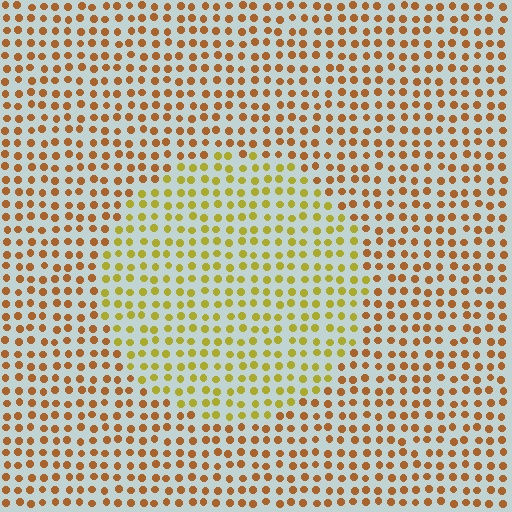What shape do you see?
I see a circle.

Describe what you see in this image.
The image is filled with small brown elements in a uniform arrangement. A circle-shaped region is visible where the elements are tinted to a slightly different hue, forming a subtle color boundary.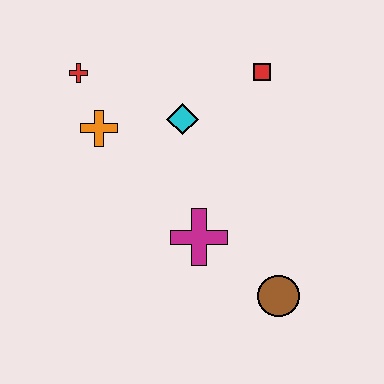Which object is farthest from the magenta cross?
The red cross is farthest from the magenta cross.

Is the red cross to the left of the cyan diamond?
Yes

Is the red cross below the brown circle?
No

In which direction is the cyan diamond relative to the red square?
The cyan diamond is to the left of the red square.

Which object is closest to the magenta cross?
The brown circle is closest to the magenta cross.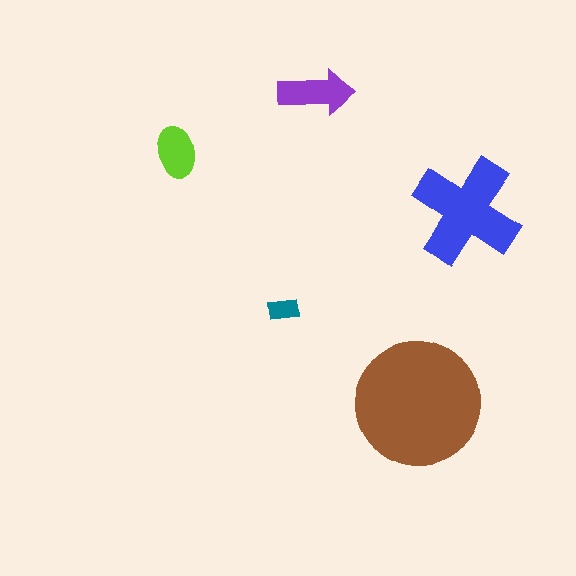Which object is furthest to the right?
The blue cross is rightmost.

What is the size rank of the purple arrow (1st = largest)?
3rd.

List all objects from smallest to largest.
The teal rectangle, the lime ellipse, the purple arrow, the blue cross, the brown circle.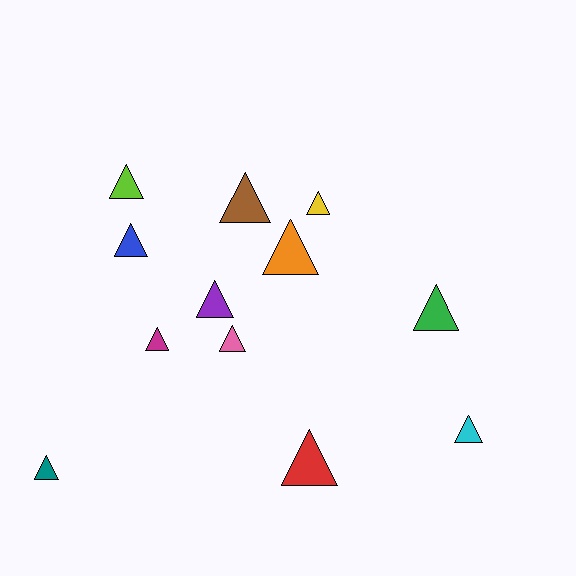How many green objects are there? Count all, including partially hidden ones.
There is 1 green object.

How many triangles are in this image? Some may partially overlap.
There are 12 triangles.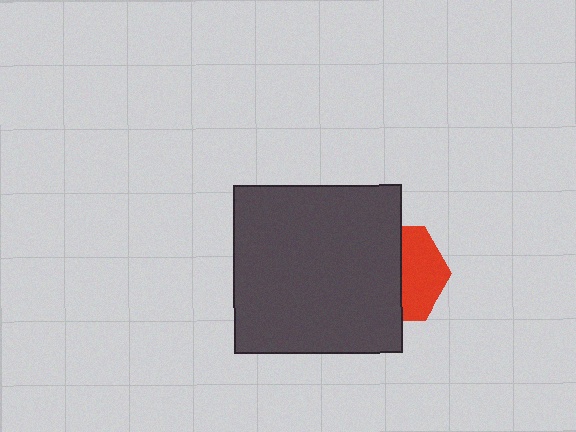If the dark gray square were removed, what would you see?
You would see the complete red hexagon.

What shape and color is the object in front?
The object in front is a dark gray square.